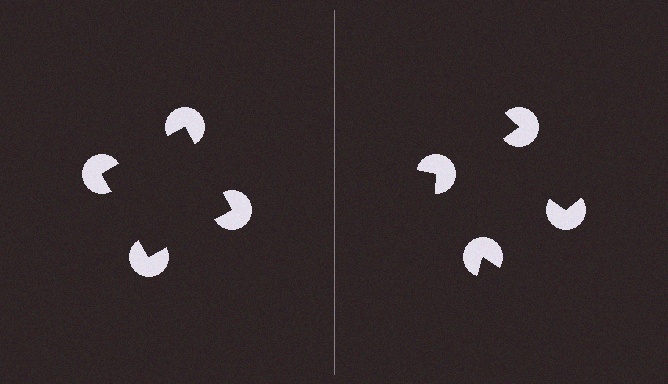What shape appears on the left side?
An illusory square.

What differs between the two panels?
The pac-man discs are positioned identically on both sides; only the wedge orientations differ. On the left they align to a square; on the right they are misaligned.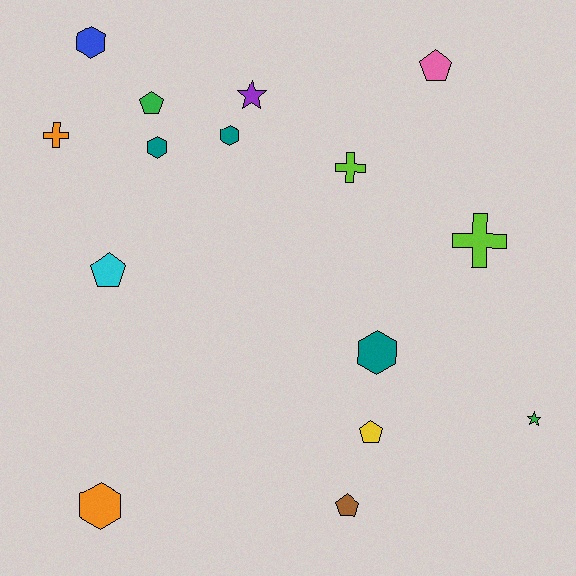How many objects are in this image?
There are 15 objects.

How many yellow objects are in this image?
There is 1 yellow object.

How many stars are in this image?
There are 2 stars.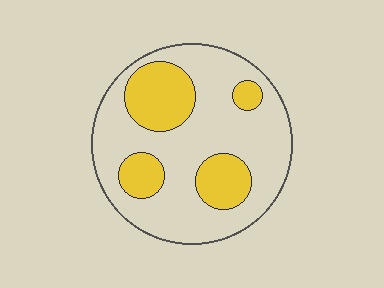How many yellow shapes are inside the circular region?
4.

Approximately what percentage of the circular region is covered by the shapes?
Approximately 30%.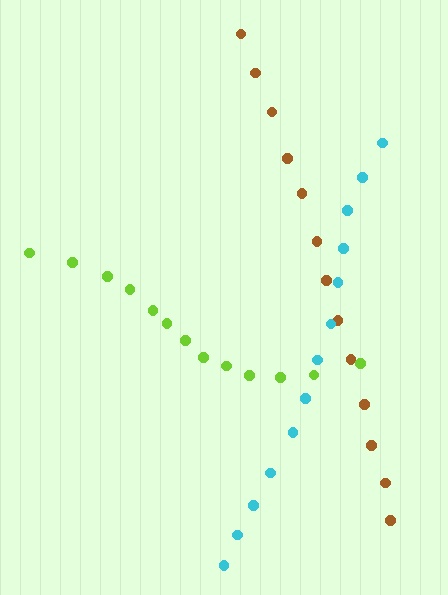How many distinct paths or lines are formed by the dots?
There are 3 distinct paths.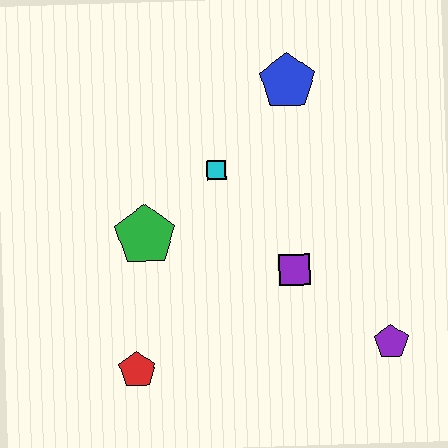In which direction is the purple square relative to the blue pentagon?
The purple square is below the blue pentagon.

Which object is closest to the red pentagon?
The green pentagon is closest to the red pentagon.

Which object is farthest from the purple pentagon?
The blue pentagon is farthest from the purple pentagon.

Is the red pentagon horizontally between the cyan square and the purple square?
No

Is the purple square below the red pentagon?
No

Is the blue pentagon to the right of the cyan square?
Yes